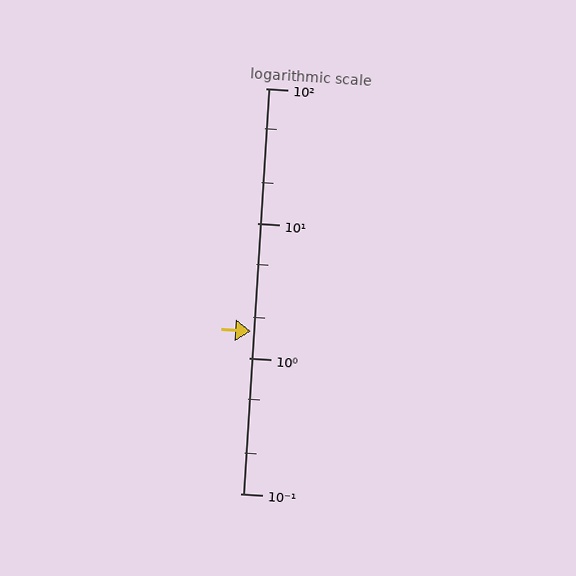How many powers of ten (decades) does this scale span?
The scale spans 3 decades, from 0.1 to 100.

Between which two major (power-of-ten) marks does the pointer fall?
The pointer is between 1 and 10.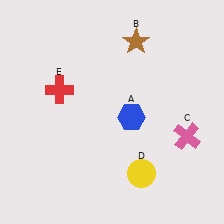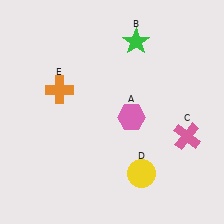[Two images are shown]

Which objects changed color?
A changed from blue to pink. B changed from brown to green. E changed from red to orange.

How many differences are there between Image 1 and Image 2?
There are 3 differences between the two images.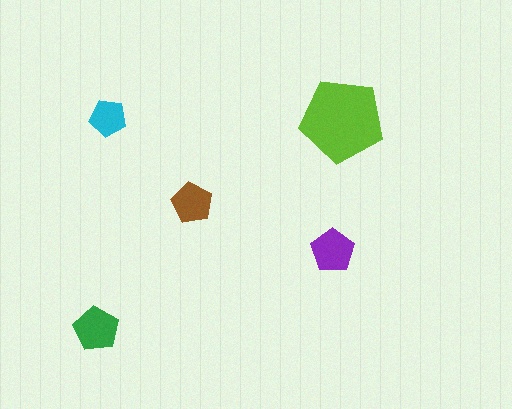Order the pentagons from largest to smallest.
the lime one, the green one, the purple one, the brown one, the cyan one.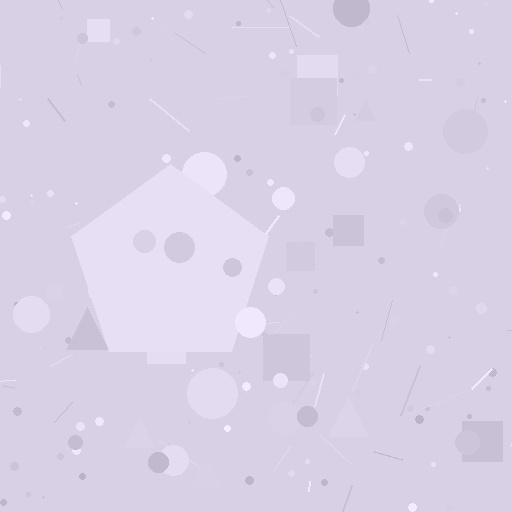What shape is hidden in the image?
A pentagon is hidden in the image.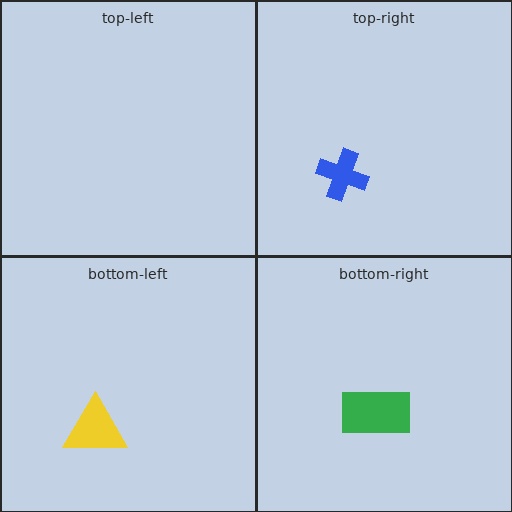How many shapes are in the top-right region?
1.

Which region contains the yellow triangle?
The bottom-left region.